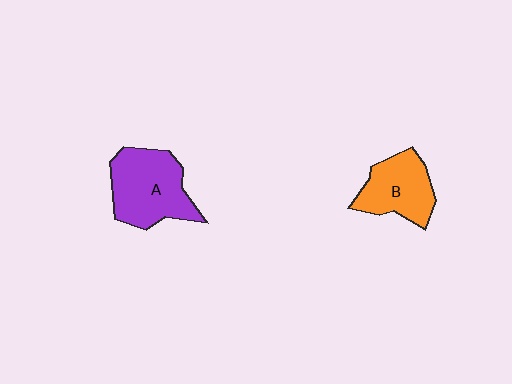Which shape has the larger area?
Shape A (purple).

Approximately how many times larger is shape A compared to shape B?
Approximately 1.3 times.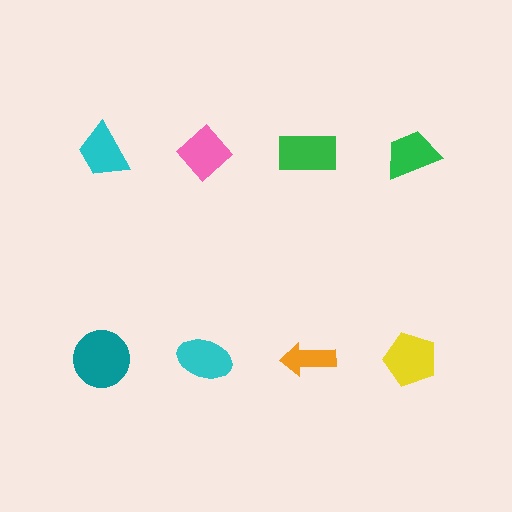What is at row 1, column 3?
A green rectangle.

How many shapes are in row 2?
4 shapes.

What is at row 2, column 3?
An orange arrow.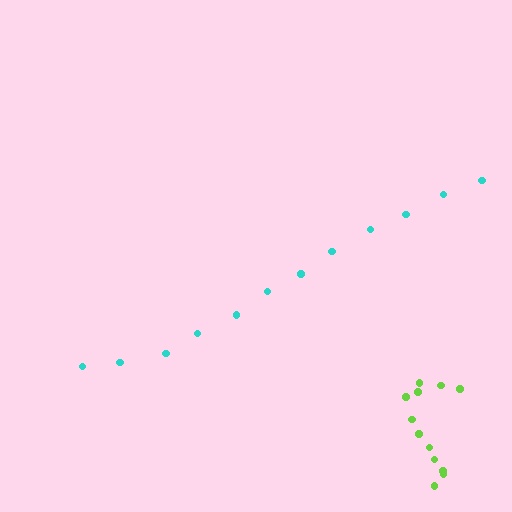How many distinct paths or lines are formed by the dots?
There are 2 distinct paths.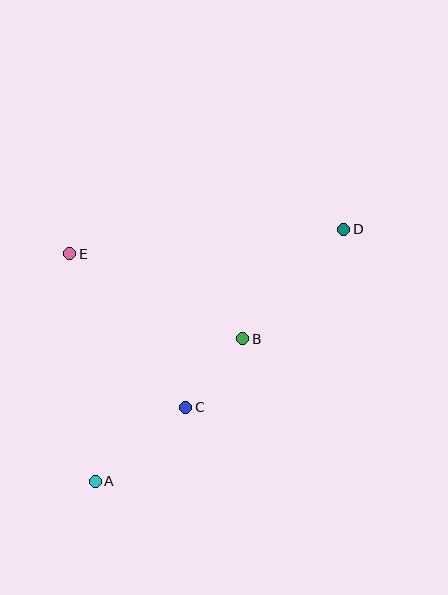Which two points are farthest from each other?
Points A and D are farthest from each other.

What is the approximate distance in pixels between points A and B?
The distance between A and B is approximately 205 pixels.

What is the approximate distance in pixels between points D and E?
The distance between D and E is approximately 275 pixels.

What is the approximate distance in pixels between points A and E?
The distance between A and E is approximately 229 pixels.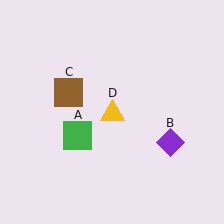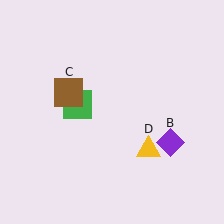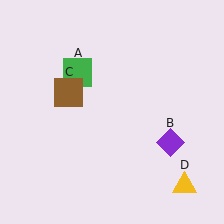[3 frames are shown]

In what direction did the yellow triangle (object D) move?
The yellow triangle (object D) moved down and to the right.